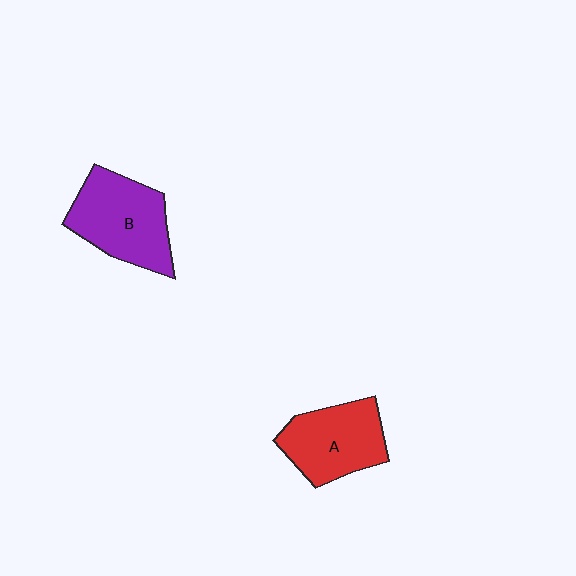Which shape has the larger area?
Shape B (purple).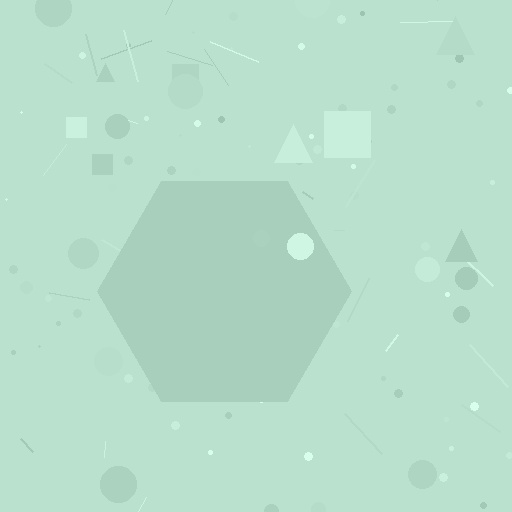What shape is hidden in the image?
A hexagon is hidden in the image.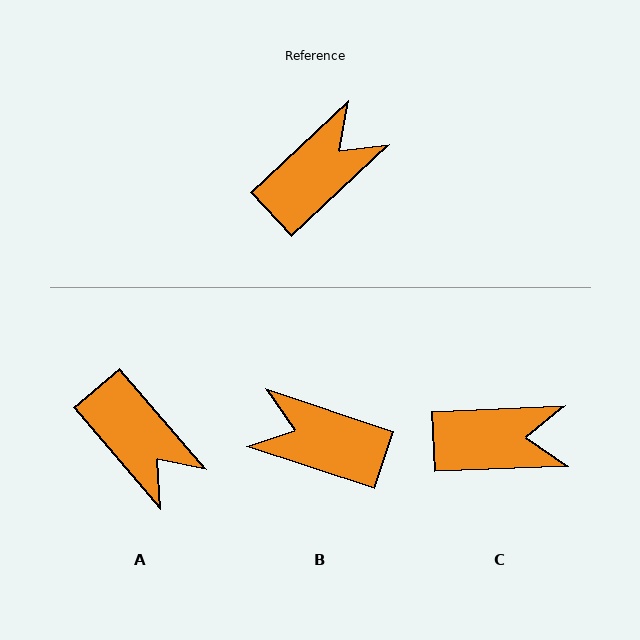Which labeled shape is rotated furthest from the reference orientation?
B, about 118 degrees away.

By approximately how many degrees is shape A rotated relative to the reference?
Approximately 92 degrees clockwise.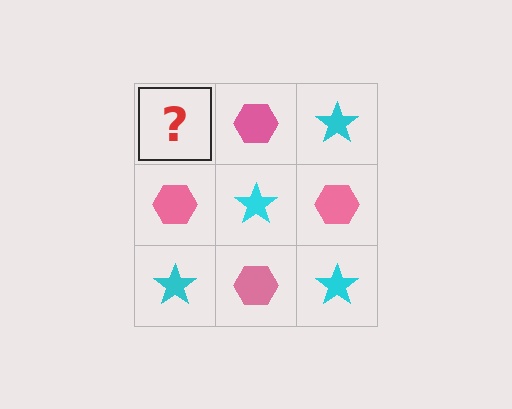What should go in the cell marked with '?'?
The missing cell should contain a cyan star.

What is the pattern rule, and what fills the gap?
The rule is that it alternates cyan star and pink hexagon in a checkerboard pattern. The gap should be filled with a cyan star.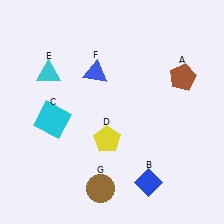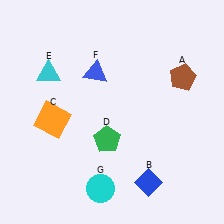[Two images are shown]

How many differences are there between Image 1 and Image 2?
There are 3 differences between the two images.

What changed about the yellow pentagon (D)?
In Image 1, D is yellow. In Image 2, it changed to green.